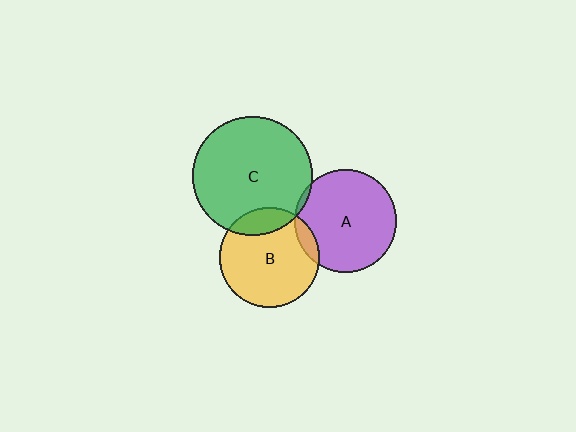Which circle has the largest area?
Circle C (green).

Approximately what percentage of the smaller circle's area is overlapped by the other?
Approximately 5%.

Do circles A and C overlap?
Yes.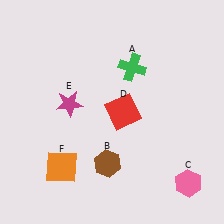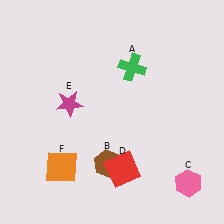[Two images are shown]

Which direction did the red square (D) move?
The red square (D) moved down.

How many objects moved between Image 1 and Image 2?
1 object moved between the two images.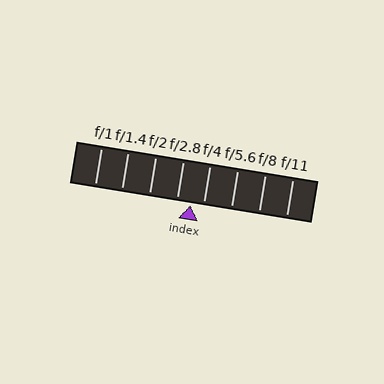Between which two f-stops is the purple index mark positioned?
The index mark is between f/2.8 and f/4.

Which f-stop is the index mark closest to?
The index mark is closest to f/4.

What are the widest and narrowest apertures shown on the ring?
The widest aperture shown is f/1 and the narrowest is f/11.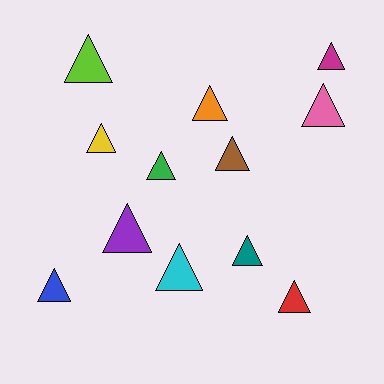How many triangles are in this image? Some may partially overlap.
There are 12 triangles.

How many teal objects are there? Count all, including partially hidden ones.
There is 1 teal object.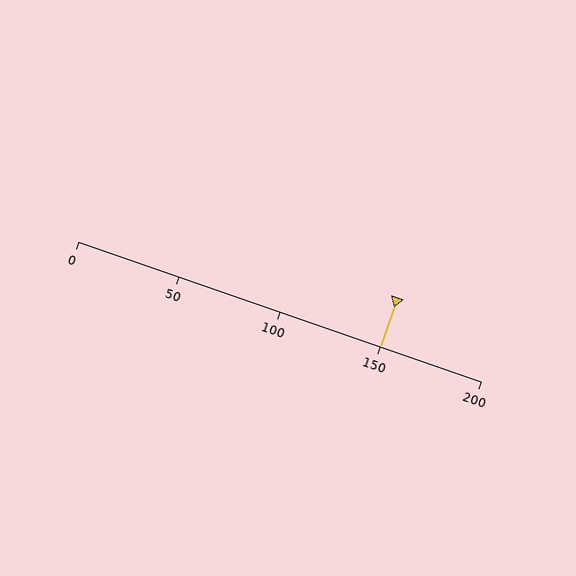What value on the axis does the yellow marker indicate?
The marker indicates approximately 150.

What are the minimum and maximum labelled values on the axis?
The axis runs from 0 to 200.